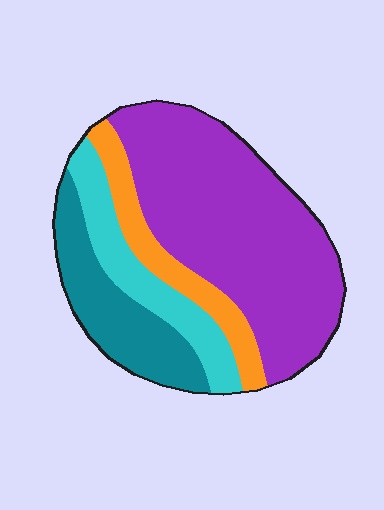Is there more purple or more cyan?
Purple.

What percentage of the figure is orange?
Orange takes up less than a quarter of the figure.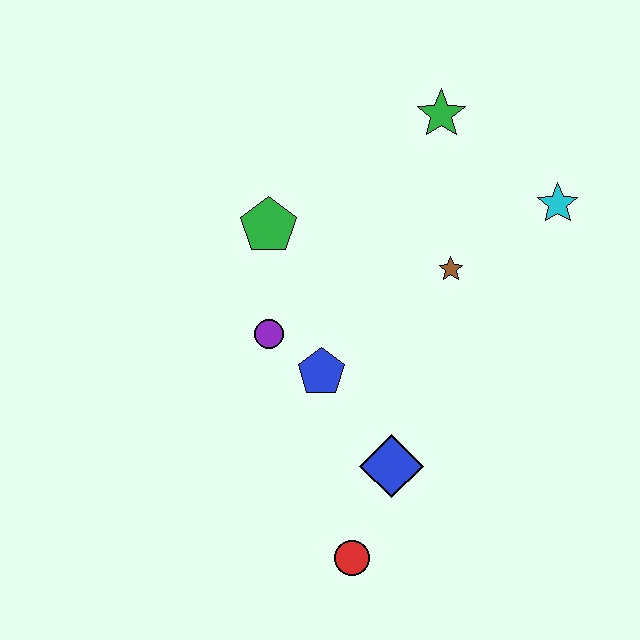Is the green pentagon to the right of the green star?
No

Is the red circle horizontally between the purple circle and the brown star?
Yes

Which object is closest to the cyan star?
The brown star is closest to the cyan star.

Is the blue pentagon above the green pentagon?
No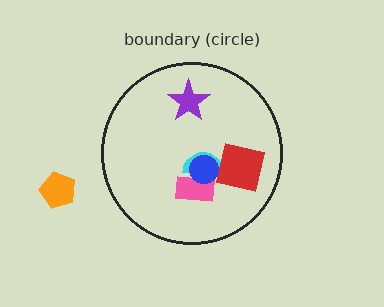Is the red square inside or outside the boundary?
Inside.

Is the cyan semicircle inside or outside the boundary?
Inside.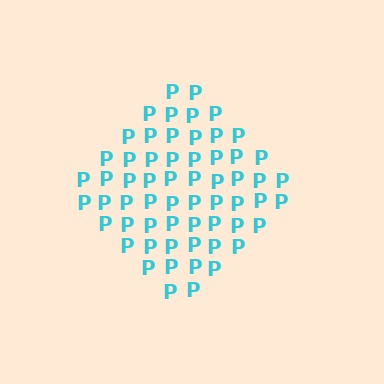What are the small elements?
The small elements are letter P's.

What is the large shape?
The large shape is a diamond.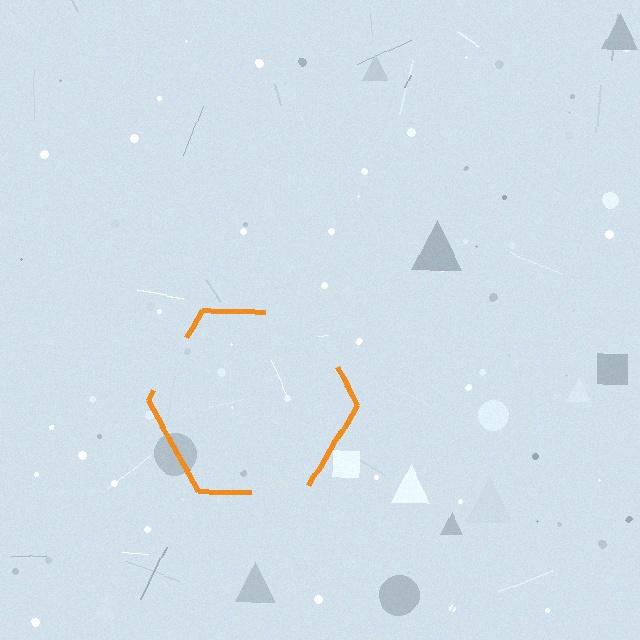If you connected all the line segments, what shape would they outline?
They would outline a hexagon.